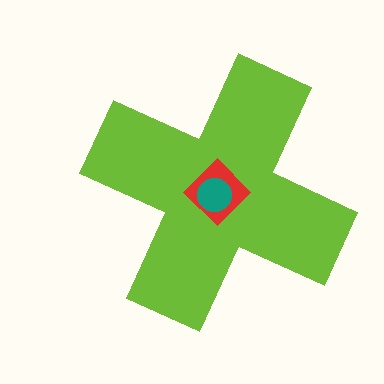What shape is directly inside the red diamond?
The teal circle.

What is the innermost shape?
The teal circle.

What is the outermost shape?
The lime cross.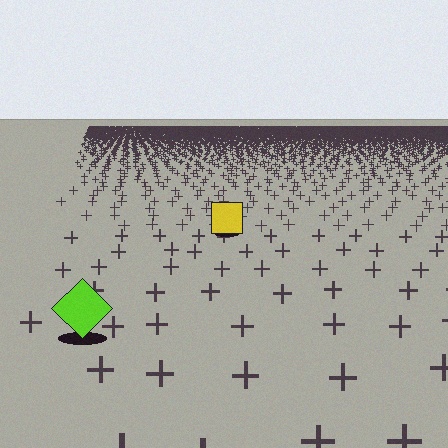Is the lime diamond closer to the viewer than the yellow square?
Yes. The lime diamond is closer — you can tell from the texture gradient: the ground texture is coarser near it.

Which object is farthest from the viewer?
The yellow square is farthest from the viewer. It appears smaller and the ground texture around it is denser.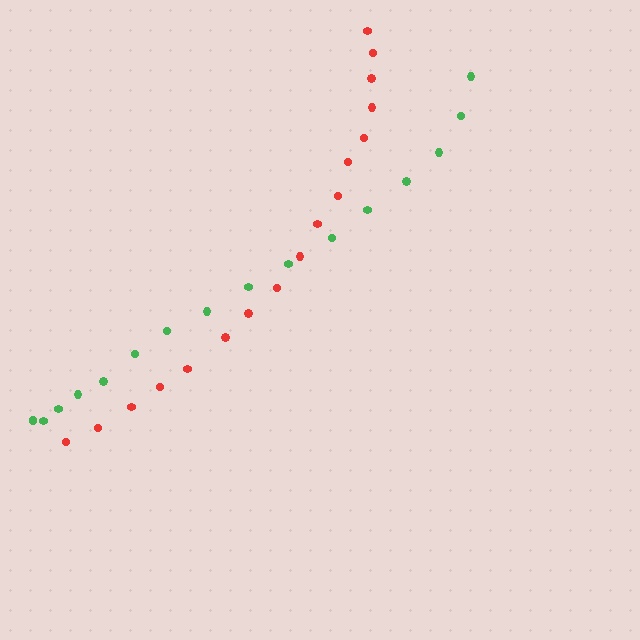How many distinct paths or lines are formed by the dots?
There are 2 distinct paths.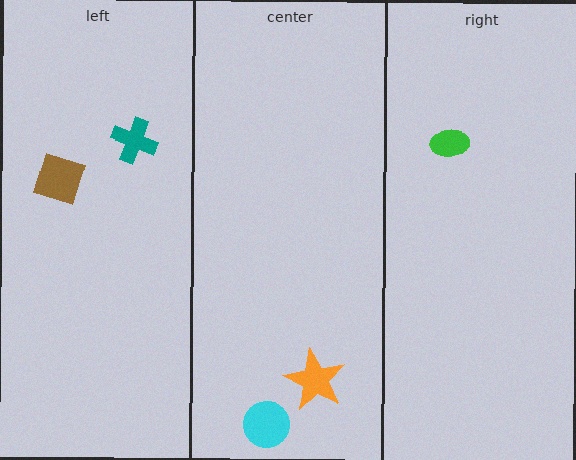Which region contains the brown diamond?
The left region.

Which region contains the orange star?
The center region.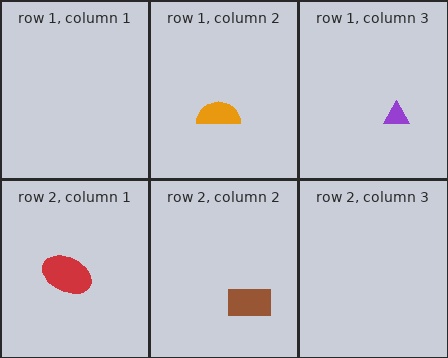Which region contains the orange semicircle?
The row 1, column 2 region.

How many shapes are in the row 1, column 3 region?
1.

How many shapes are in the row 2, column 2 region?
1.